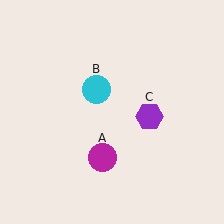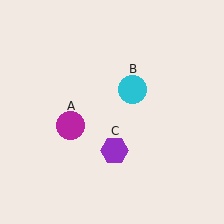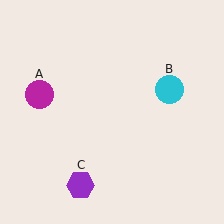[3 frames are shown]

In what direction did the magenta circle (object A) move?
The magenta circle (object A) moved up and to the left.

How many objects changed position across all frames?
3 objects changed position: magenta circle (object A), cyan circle (object B), purple hexagon (object C).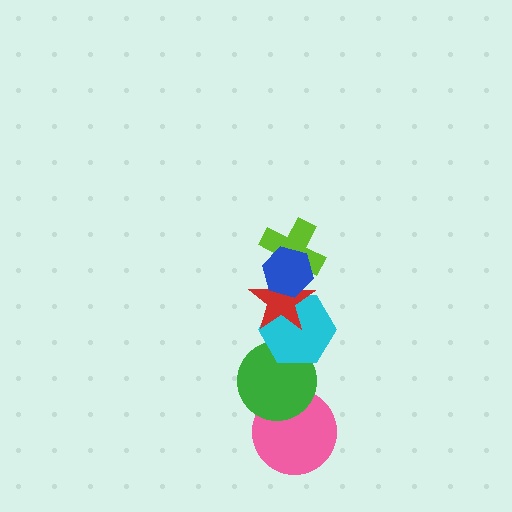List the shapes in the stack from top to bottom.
From top to bottom: the blue hexagon, the lime cross, the red star, the cyan hexagon, the green circle, the pink circle.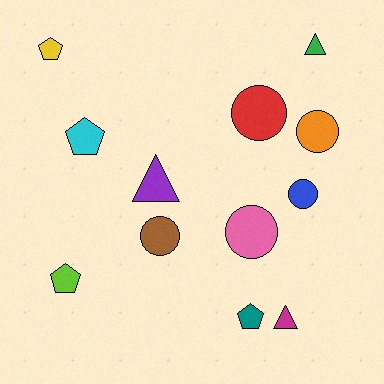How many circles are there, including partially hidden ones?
There are 5 circles.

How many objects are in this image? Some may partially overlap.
There are 12 objects.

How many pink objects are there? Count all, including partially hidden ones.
There is 1 pink object.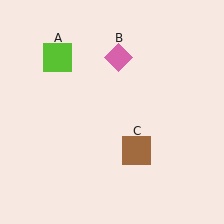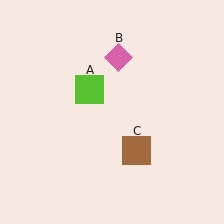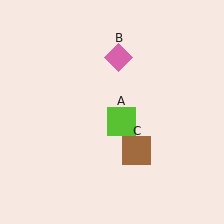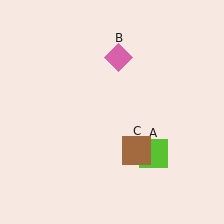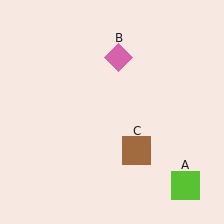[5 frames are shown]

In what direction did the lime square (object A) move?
The lime square (object A) moved down and to the right.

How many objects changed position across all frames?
1 object changed position: lime square (object A).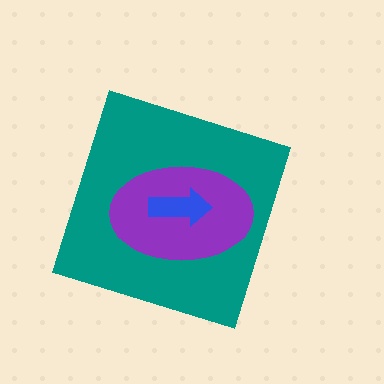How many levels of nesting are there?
3.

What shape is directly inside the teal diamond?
The purple ellipse.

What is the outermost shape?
The teal diamond.